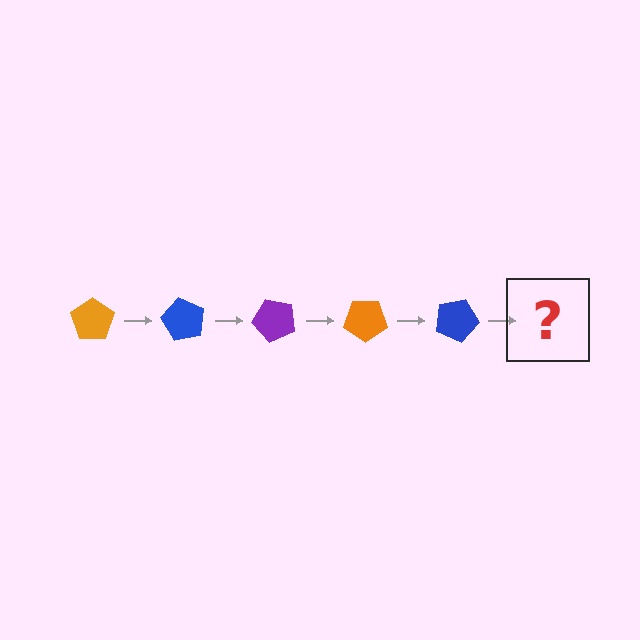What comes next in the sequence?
The next element should be a purple pentagon, rotated 300 degrees from the start.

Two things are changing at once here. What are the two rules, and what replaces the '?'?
The two rules are that it rotates 60 degrees each step and the color cycles through orange, blue, and purple. The '?' should be a purple pentagon, rotated 300 degrees from the start.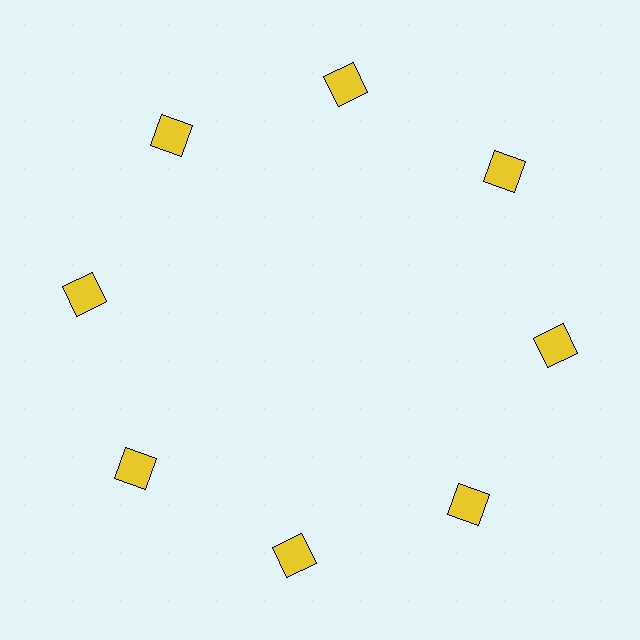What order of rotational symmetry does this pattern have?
This pattern has 8-fold rotational symmetry.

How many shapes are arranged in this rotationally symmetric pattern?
There are 8 shapes, arranged in 8 groups of 1.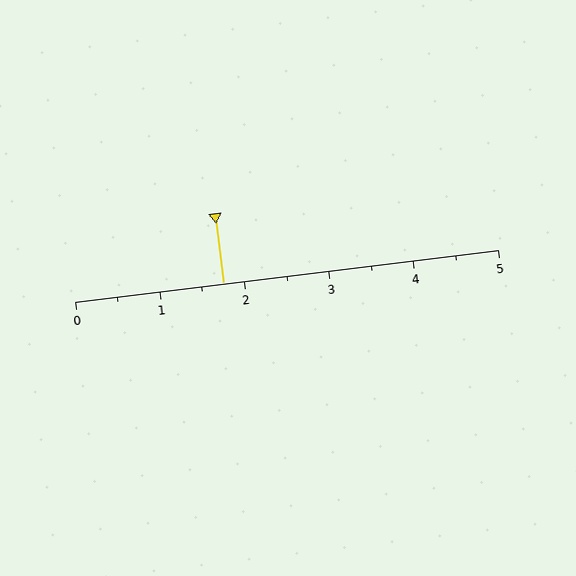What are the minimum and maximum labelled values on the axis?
The axis runs from 0 to 5.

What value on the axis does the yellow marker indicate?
The marker indicates approximately 1.8.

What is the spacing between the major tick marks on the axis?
The major ticks are spaced 1 apart.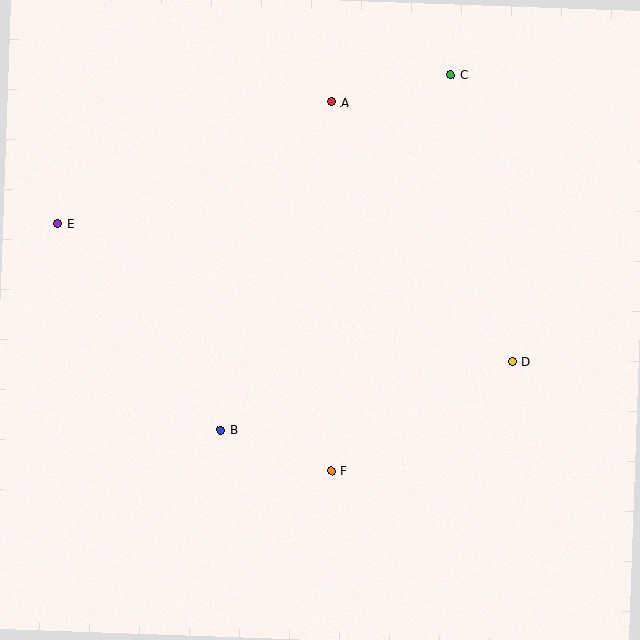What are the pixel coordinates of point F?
Point F is at (331, 470).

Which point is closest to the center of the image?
Point B at (221, 430) is closest to the center.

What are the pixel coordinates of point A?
Point A is at (332, 102).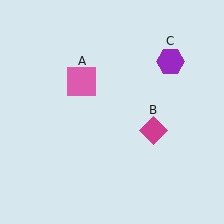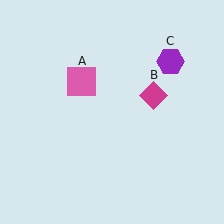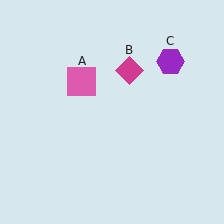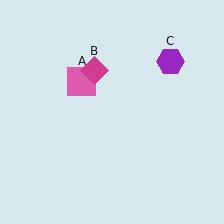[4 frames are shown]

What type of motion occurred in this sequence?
The magenta diamond (object B) rotated counterclockwise around the center of the scene.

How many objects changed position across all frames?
1 object changed position: magenta diamond (object B).